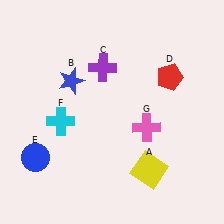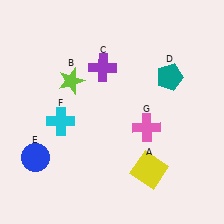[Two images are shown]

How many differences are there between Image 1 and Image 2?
There are 2 differences between the two images.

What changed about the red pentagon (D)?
In Image 1, D is red. In Image 2, it changed to teal.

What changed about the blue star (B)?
In Image 1, B is blue. In Image 2, it changed to lime.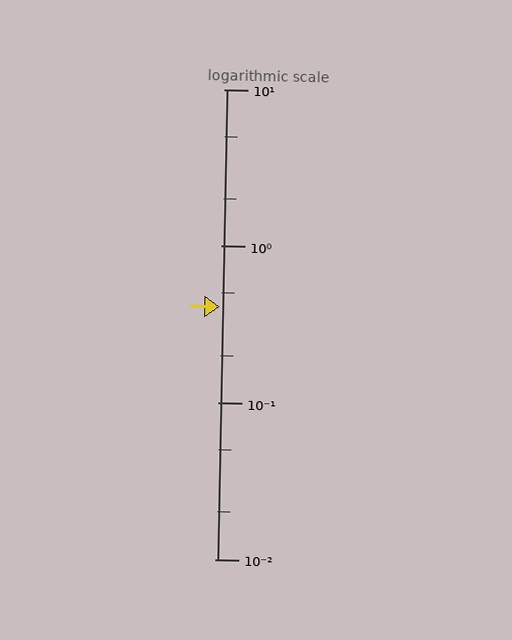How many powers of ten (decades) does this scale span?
The scale spans 3 decades, from 0.01 to 10.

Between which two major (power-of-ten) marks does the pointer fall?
The pointer is between 0.1 and 1.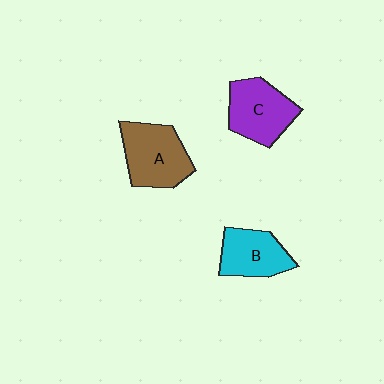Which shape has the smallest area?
Shape B (cyan).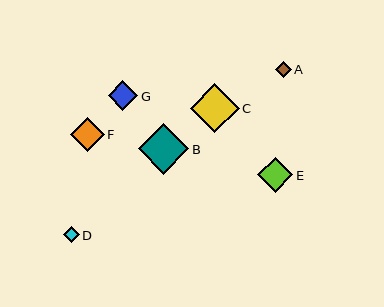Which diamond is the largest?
Diamond B is the largest with a size of approximately 51 pixels.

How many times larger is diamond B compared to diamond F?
Diamond B is approximately 1.5 times the size of diamond F.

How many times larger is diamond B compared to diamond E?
Diamond B is approximately 1.5 times the size of diamond E.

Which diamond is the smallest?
Diamond D is the smallest with a size of approximately 16 pixels.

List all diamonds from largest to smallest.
From largest to smallest: B, C, E, F, G, A, D.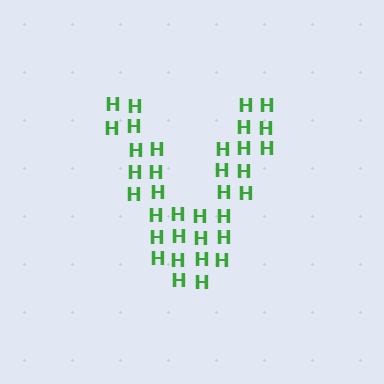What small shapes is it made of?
It is made of small letter H's.